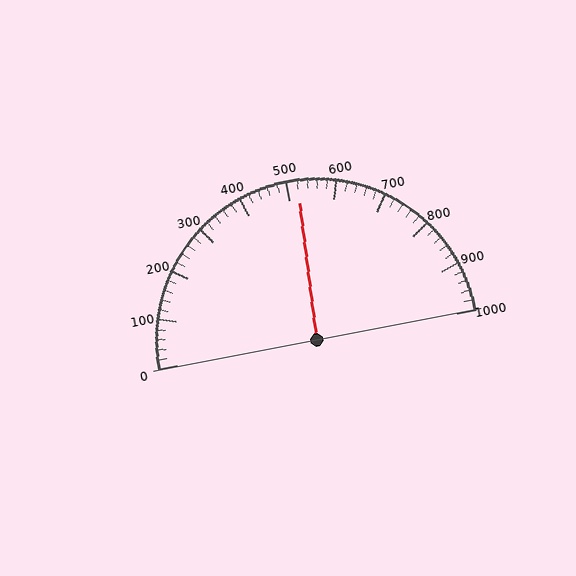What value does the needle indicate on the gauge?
The needle indicates approximately 520.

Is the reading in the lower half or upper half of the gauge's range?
The reading is in the upper half of the range (0 to 1000).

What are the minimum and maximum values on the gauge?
The gauge ranges from 0 to 1000.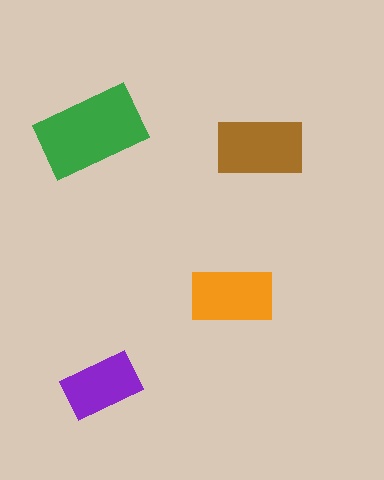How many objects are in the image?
There are 4 objects in the image.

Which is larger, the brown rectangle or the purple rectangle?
The brown one.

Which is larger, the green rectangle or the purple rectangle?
The green one.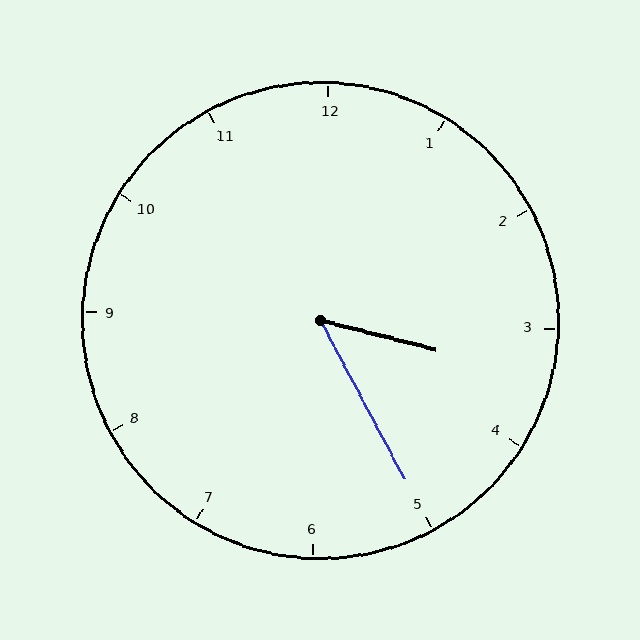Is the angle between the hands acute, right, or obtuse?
It is acute.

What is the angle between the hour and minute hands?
Approximately 48 degrees.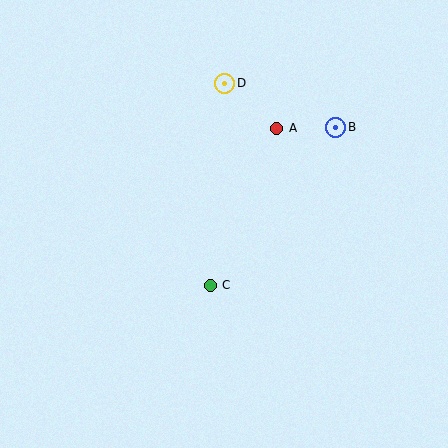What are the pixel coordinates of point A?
Point A is at (277, 128).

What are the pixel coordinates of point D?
Point D is at (225, 83).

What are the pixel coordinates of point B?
Point B is at (336, 127).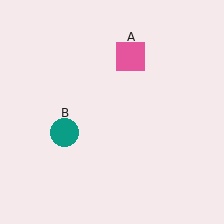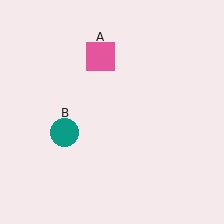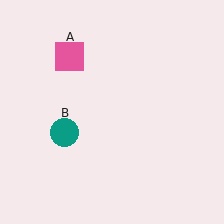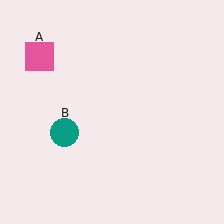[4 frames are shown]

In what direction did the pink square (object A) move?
The pink square (object A) moved left.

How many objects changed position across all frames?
1 object changed position: pink square (object A).